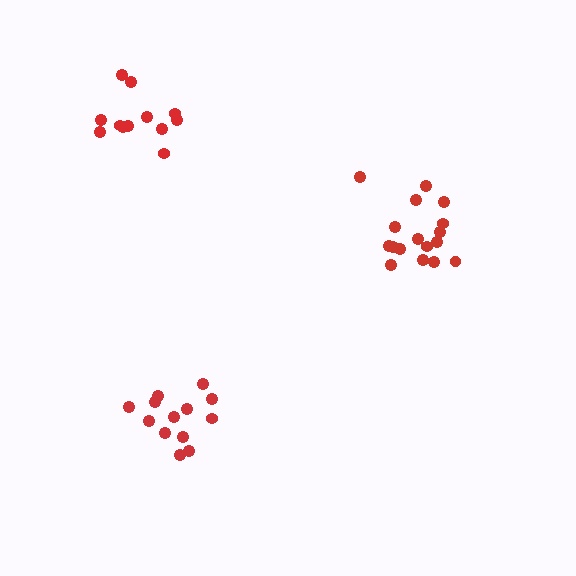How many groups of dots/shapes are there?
There are 3 groups.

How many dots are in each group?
Group 1: 17 dots, Group 2: 12 dots, Group 3: 13 dots (42 total).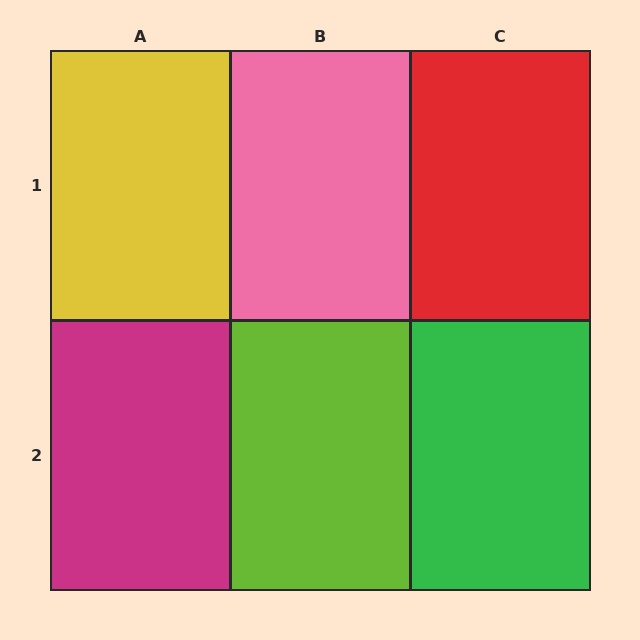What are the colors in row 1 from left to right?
Yellow, pink, red.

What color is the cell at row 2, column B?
Lime.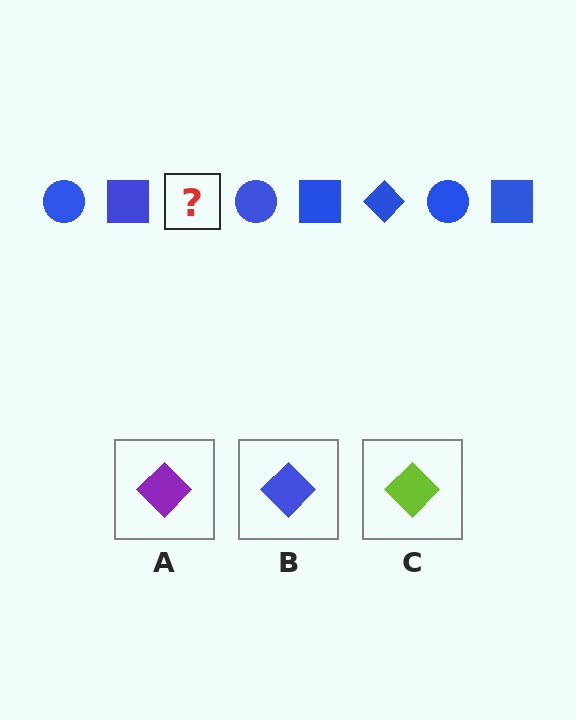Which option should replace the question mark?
Option B.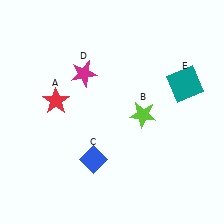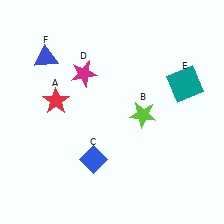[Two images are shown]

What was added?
A blue triangle (F) was added in Image 2.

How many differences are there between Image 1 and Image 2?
There is 1 difference between the two images.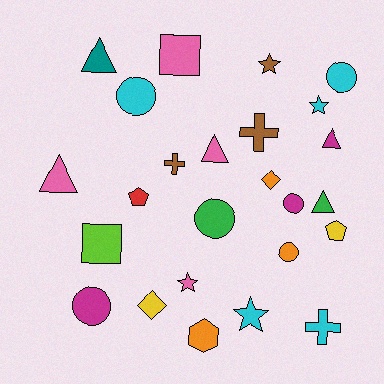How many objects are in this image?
There are 25 objects.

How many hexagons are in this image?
There is 1 hexagon.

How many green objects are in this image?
There are 2 green objects.